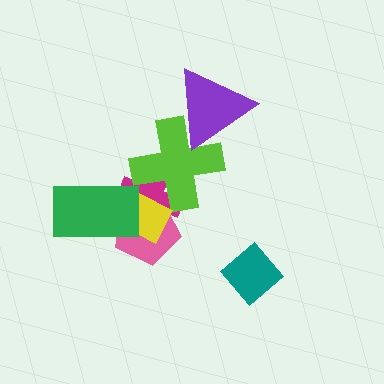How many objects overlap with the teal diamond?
0 objects overlap with the teal diamond.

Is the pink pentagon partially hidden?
Yes, it is partially covered by another shape.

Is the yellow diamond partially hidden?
Yes, it is partially covered by another shape.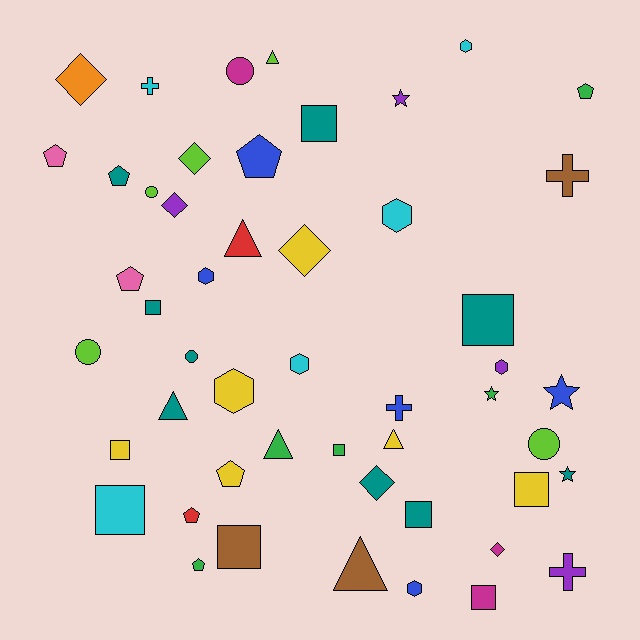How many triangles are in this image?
There are 6 triangles.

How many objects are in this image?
There are 50 objects.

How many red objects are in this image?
There are 2 red objects.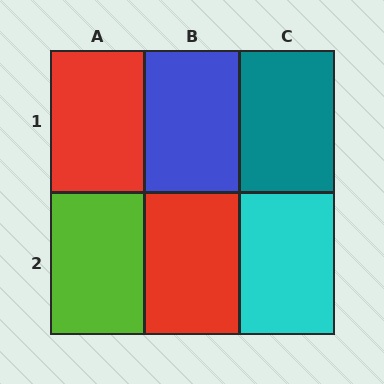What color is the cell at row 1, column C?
Teal.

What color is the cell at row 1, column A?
Red.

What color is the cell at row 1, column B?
Blue.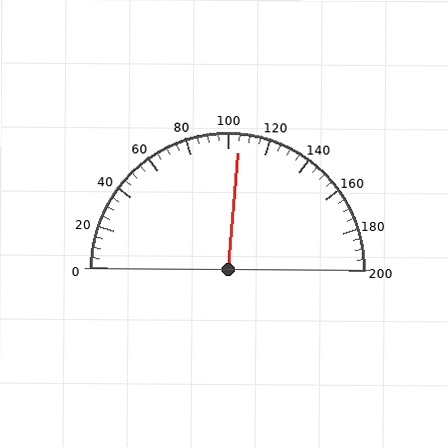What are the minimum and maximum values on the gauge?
The gauge ranges from 0 to 200.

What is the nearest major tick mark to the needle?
The nearest major tick mark is 100.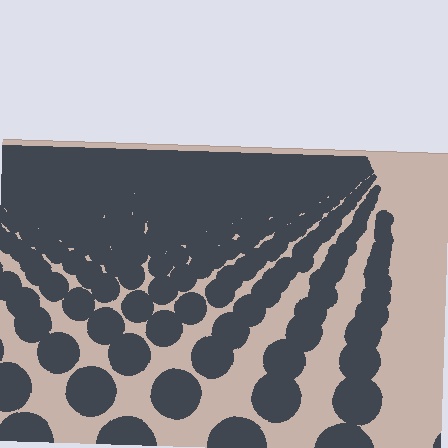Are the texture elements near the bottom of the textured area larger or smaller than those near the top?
Larger. Near the bottom, elements are closer to the viewer and appear at a bigger on-screen size.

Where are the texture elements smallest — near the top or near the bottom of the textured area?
Near the top.